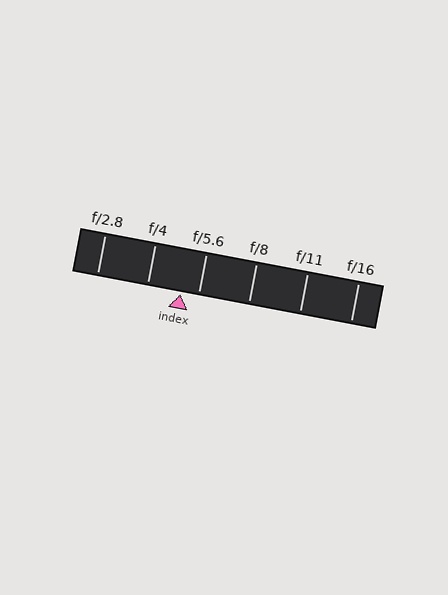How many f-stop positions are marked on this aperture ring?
There are 6 f-stop positions marked.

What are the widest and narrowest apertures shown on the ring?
The widest aperture shown is f/2.8 and the narrowest is f/16.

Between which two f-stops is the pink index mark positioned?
The index mark is between f/4 and f/5.6.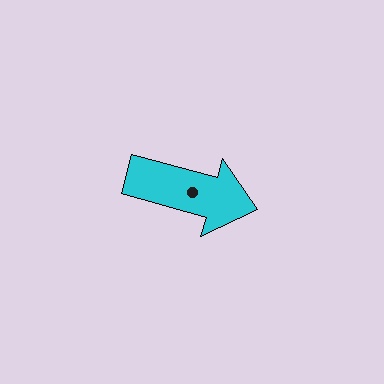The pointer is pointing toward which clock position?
Roughly 4 o'clock.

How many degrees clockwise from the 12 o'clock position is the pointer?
Approximately 105 degrees.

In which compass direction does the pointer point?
East.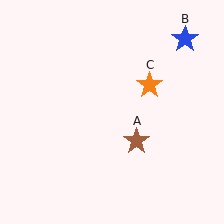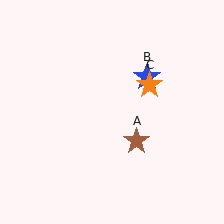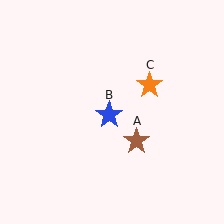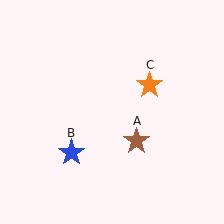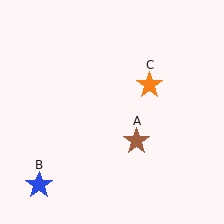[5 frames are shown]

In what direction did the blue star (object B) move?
The blue star (object B) moved down and to the left.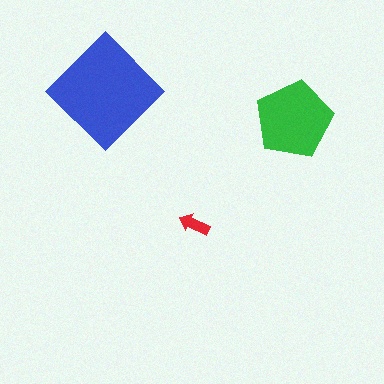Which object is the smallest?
The red arrow.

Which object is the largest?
The blue diamond.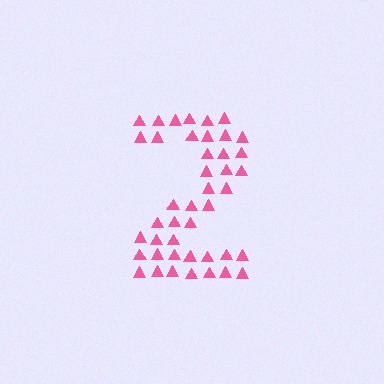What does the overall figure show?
The overall figure shows the digit 2.